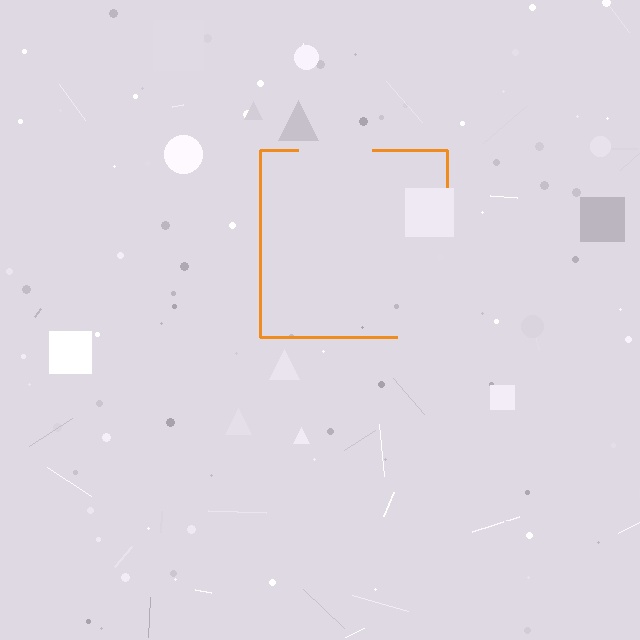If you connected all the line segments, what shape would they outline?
They would outline a square.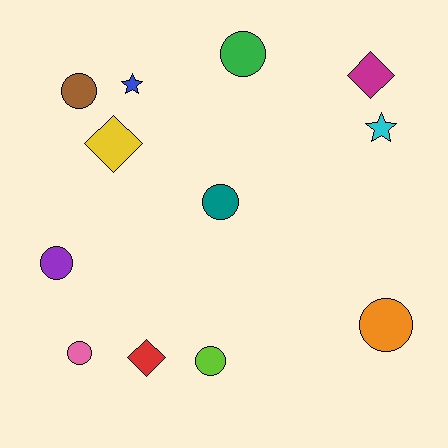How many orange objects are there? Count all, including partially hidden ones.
There is 1 orange object.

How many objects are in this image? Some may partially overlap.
There are 12 objects.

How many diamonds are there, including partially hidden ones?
There are 3 diamonds.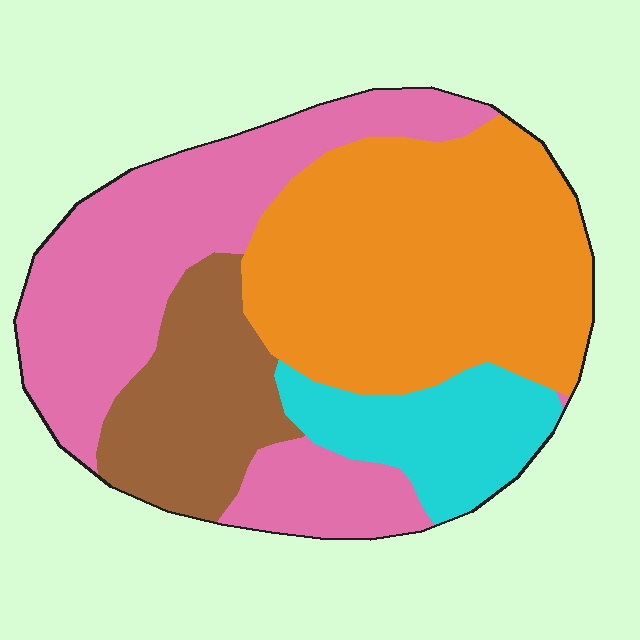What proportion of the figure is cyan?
Cyan covers 13% of the figure.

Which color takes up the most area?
Orange, at roughly 40%.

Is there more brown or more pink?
Pink.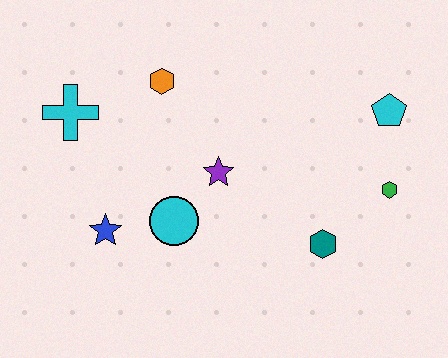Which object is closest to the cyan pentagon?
The green hexagon is closest to the cyan pentagon.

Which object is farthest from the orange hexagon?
The green hexagon is farthest from the orange hexagon.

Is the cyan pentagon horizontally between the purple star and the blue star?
No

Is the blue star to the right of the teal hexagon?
No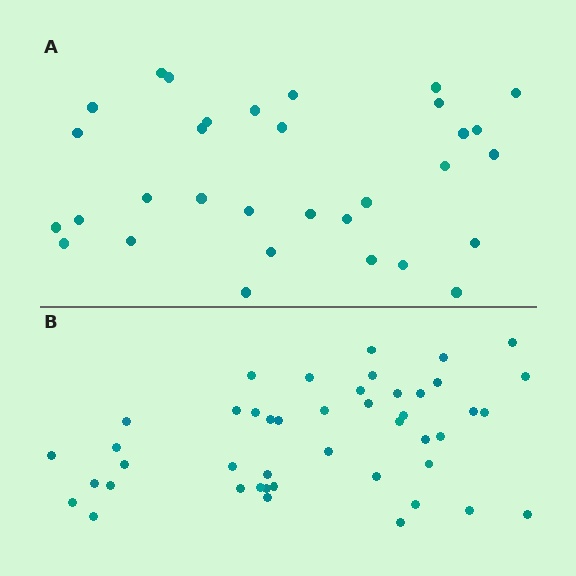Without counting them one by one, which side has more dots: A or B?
Region B (the bottom region) has more dots.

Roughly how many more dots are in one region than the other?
Region B has approximately 15 more dots than region A.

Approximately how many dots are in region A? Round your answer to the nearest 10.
About 30 dots. (The exact count is 32, which rounds to 30.)